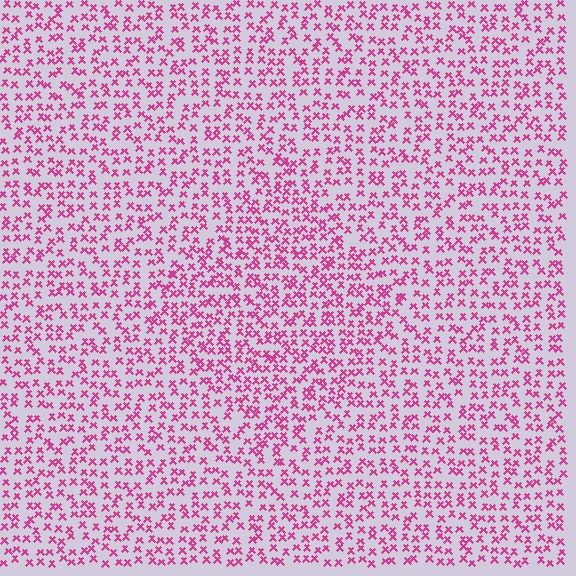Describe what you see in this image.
The image contains small magenta elements arranged at two different densities. A diamond-shaped region is visible where the elements are more densely packed than the surrounding area.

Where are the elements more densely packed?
The elements are more densely packed inside the diamond boundary.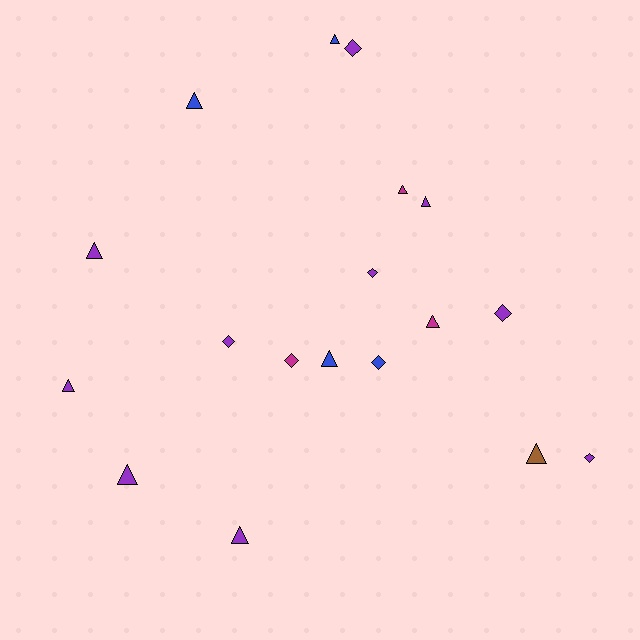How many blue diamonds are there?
There is 1 blue diamond.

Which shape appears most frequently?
Triangle, with 11 objects.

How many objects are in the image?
There are 18 objects.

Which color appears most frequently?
Purple, with 10 objects.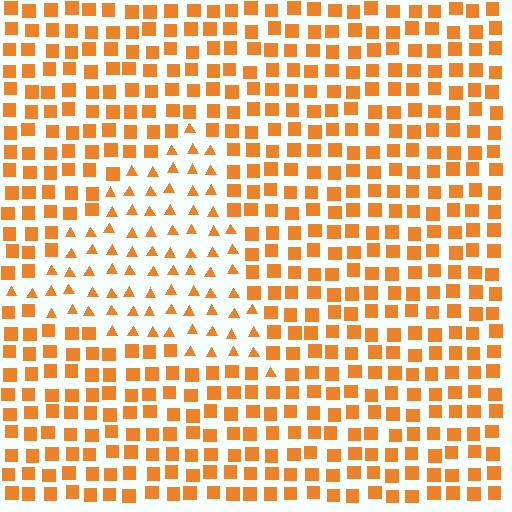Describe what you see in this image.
The image is filled with small orange elements arranged in a uniform grid. A triangle-shaped region contains triangles, while the surrounding area contains squares. The boundary is defined purely by the change in element shape.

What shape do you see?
I see a triangle.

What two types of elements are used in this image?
The image uses triangles inside the triangle region and squares outside it.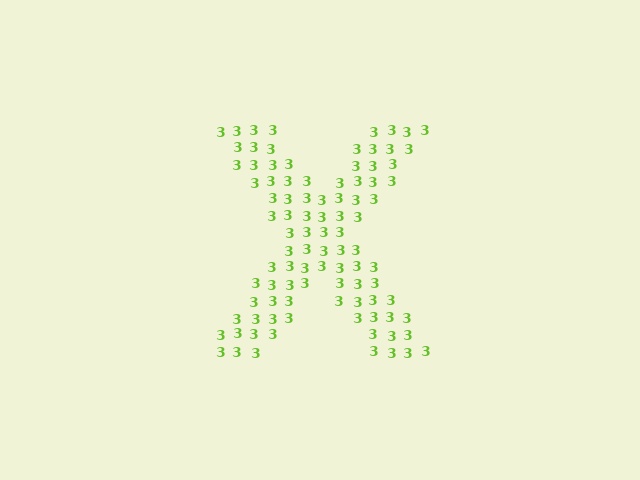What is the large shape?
The large shape is the letter X.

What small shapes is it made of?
It is made of small digit 3's.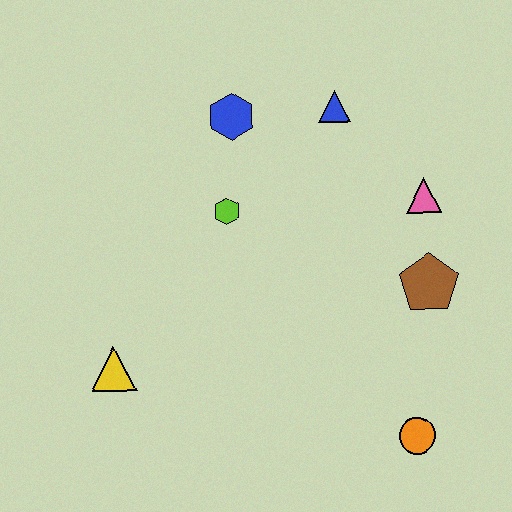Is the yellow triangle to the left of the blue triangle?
Yes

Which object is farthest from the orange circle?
The blue hexagon is farthest from the orange circle.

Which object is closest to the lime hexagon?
The blue hexagon is closest to the lime hexagon.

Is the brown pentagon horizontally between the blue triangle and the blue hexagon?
No